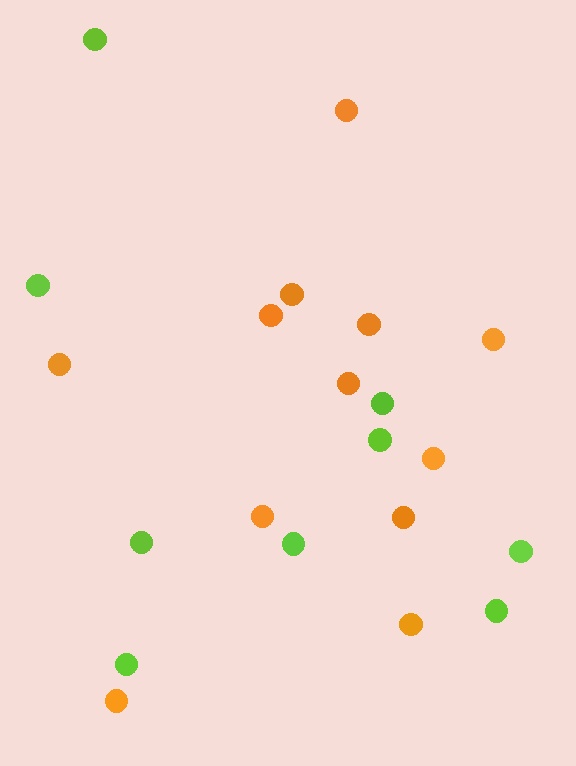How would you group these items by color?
There are 2 groups: one group of lime circles (9) and one group of orange circles (12).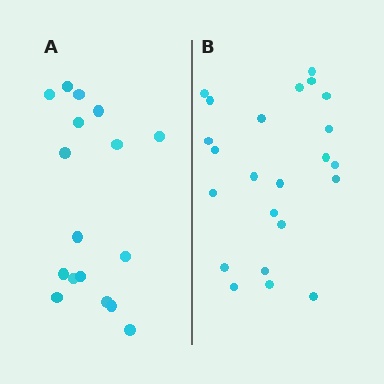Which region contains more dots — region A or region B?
Region B (the right region) has more dots.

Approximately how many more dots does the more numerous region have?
Region B has about 6 more dots than region A.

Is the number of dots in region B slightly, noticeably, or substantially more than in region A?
Region B has noticeably more, but not dramatically so. The ratio is roughly 1.4 to 1.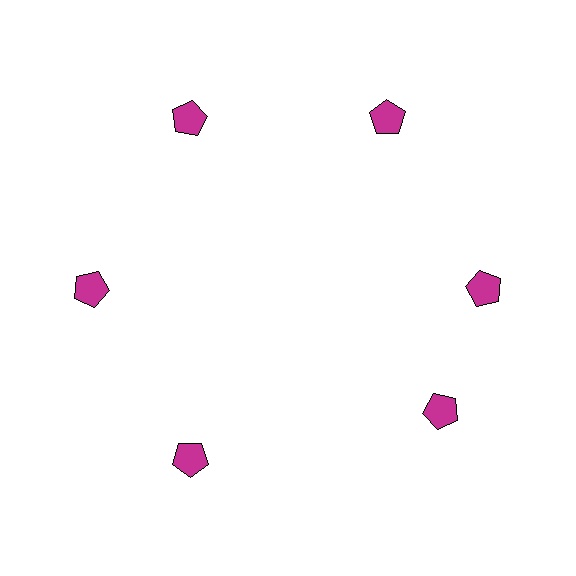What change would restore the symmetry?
The symmetry would be restored by rotating it back into even spacing with its neighbors so that all 6 pentagons sit at equal angles and equal distance from the center.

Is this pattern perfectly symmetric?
No. The 6 magenta pentagons are arranged in a ring, but one element near the 5 o'clock position is rotated out of alignment along the ring, breaking the 6-fold rotational symmetry.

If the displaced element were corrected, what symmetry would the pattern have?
It would have 6-fold rotational symmetry — the pattern would map onto itself every 60 degrees.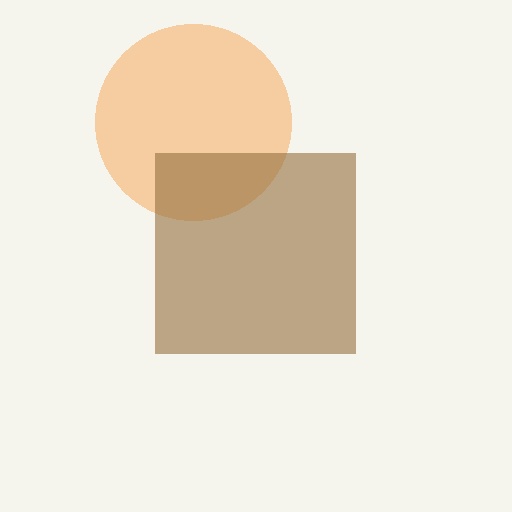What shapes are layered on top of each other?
The layered shapes are: an orange circle, a brown square.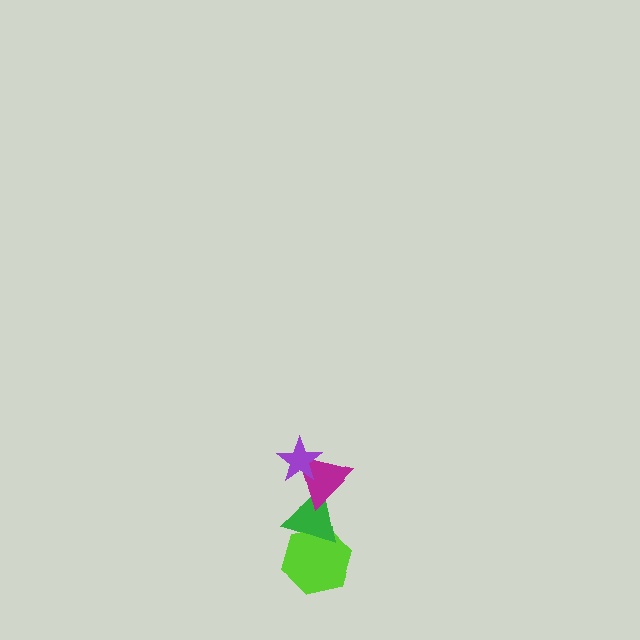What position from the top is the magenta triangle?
The magenta triangle is 2nd from the top.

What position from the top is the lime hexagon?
The lime hexagon is 4th from the top.